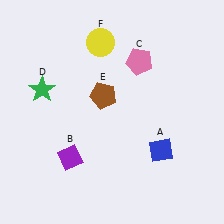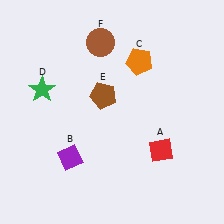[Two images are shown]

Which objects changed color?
A changed from blue to red. C changed from pink to orange. F changed from yellow to brown.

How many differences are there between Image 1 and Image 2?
There are 3 differences between the two images.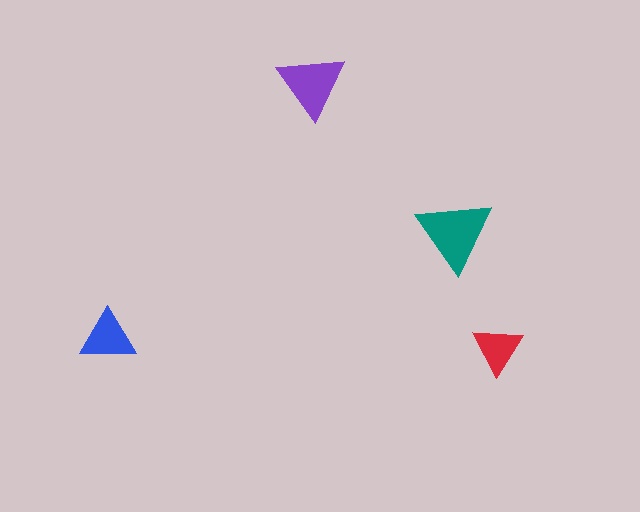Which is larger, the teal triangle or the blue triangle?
The teal one.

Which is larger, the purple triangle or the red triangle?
The purple one.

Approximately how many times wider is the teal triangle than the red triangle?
About 1.5 times wider.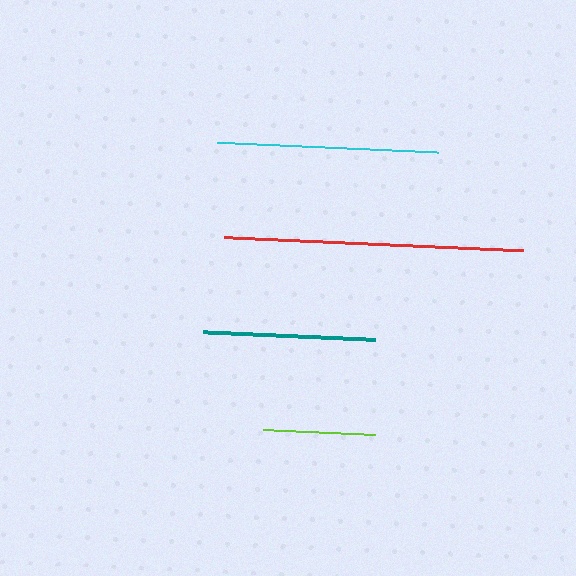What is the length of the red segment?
The red segment is approximately 298 pixels long.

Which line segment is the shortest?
The lime line is the shortest at approximately 113 pixels.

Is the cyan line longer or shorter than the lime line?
The cyan line is longer than the lime line.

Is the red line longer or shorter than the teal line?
The red line is longer than the teal line.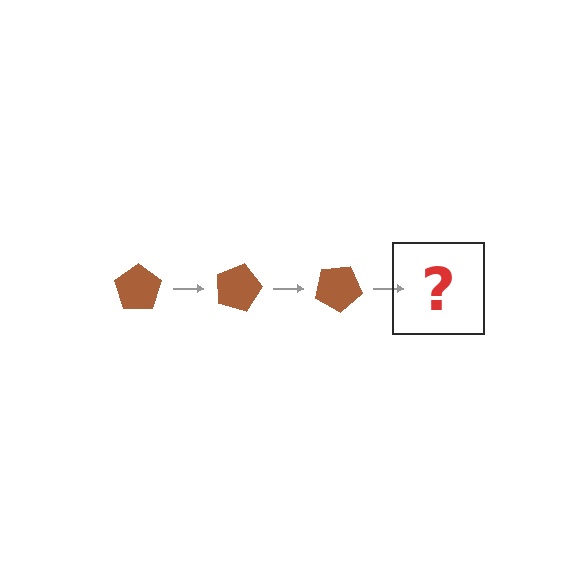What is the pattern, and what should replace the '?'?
The pattern is that the pentagon rotates 15 degrees each step. The '?' should be a brown pentagon rotated 45 degrees.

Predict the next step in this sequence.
The next step is a brown pentagon rotated 45 degrees.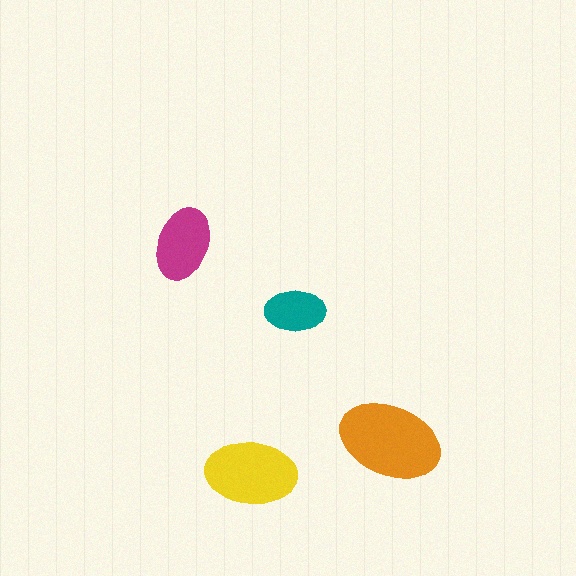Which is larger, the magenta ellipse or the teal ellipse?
The magenta one.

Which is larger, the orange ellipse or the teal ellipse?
The orange one.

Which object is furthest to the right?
The orange ellipse is rightmost.